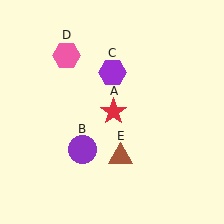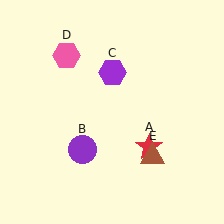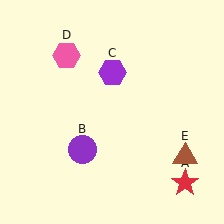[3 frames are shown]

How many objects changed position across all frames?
2 objects changed position: red star (object A), brown triangle (object E).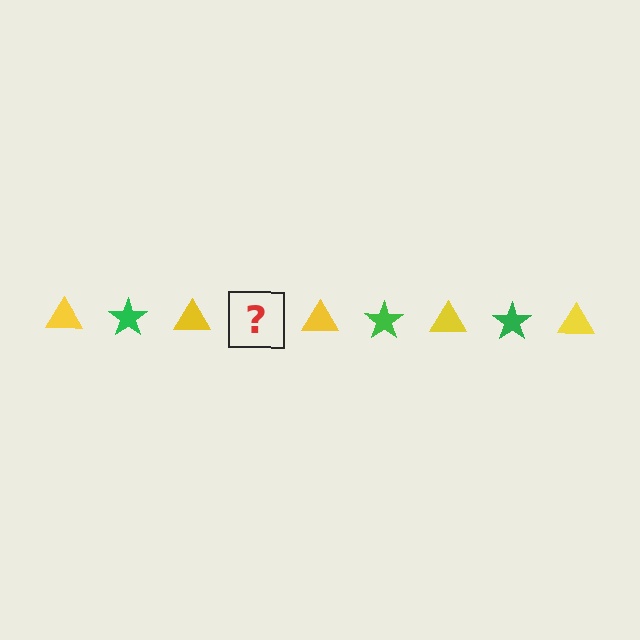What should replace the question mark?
The question mark should be replaced with a green star.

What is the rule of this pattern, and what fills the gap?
The rule is that the pattern alternates between yellow triangle and green star. The gap should be filled with a green star.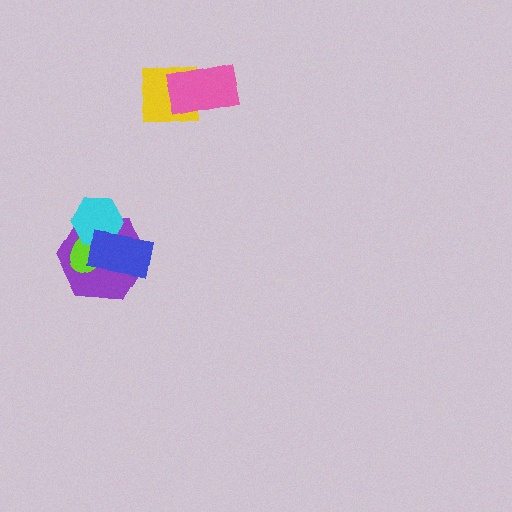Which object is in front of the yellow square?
The pink rectangle is in front of the yellow square.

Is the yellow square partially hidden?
Yes, it is partially covered by another shape.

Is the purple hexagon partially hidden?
Yes, it is partially covered by another shape.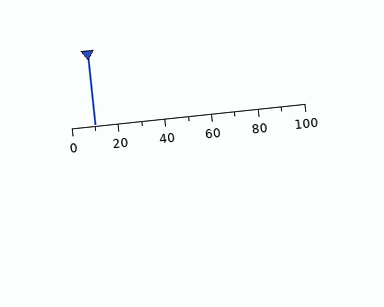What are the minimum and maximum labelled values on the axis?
The axis runs from 0 to 100.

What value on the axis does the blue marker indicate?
The marker indicates approximately 10.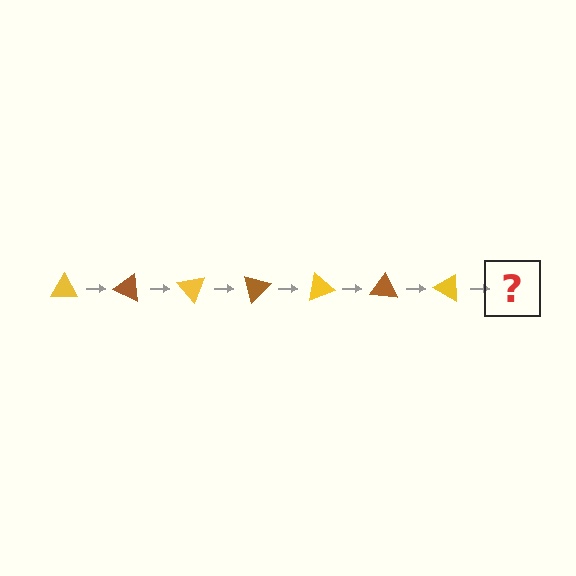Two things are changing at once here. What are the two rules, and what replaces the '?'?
The two rules are that it rotates 25 degrees each step and the color cycles through yellow and brown. The '?' should be a brown triangle, rotated 175 degrees from the start.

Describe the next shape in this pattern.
It should be a brown triangle, rotated 175 degrees from the start.